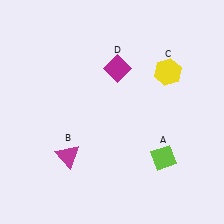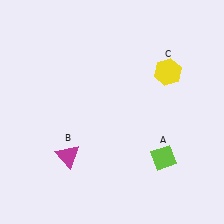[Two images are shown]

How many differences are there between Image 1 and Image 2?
There is 1 difference between the two images.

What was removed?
The magenta diamond (D) was removed in Image 2.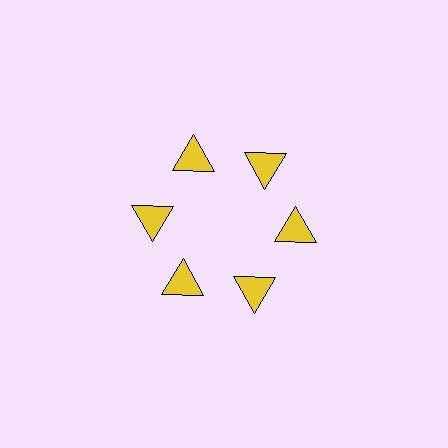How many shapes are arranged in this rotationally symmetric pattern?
There are 6 shapes, arranged in 6 groups of 1.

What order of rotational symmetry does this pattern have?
This pattern has 6-fold rotational symmetry.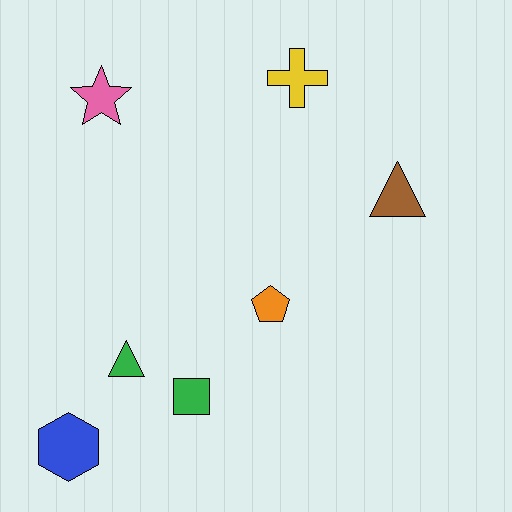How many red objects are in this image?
There are no red objects.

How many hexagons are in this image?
There is 1 hexagon.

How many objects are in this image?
There are 7 objects.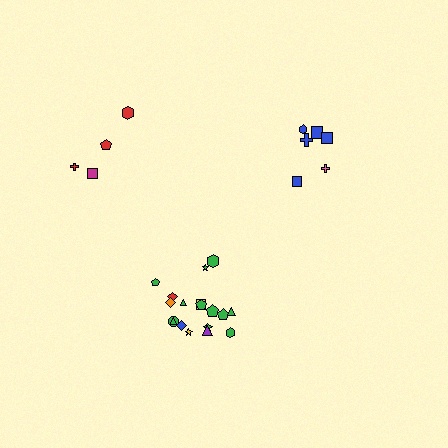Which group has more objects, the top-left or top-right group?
The top-right group.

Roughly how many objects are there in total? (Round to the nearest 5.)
Roughly 30 objects in total.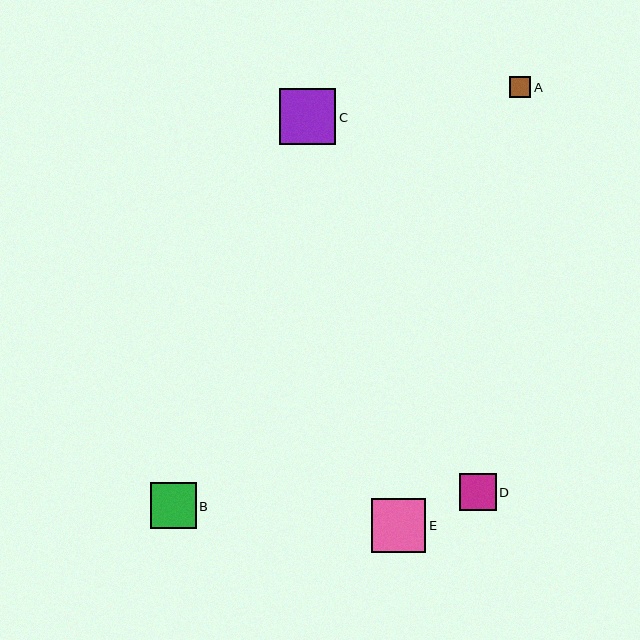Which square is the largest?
Square C is the largest with a size of approximately 56 pixels.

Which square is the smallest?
Square A is the smallest with a size of approximately 21 pixels.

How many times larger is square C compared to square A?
Square C is approximately 2.7 times the size of square A.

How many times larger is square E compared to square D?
Square E is approximately 1.5 times the size of square D.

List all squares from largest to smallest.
From largest to smallest: C, E, B, D, A.